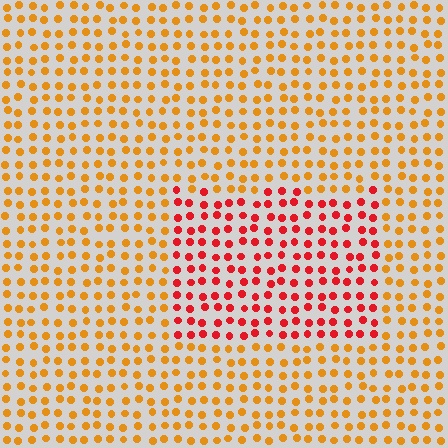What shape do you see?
I see a rectangle.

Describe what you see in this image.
The image is filled with small orange elements in a uniform arrangement. A rectangle-shaped region is visible where the elements are tinted to a slightly different hue, forming a subtle color boundary.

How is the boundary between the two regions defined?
The boundary is defined purely by a slight shift in hue (about 40 degrees). Spacing, size, and orientation are identical on both sides.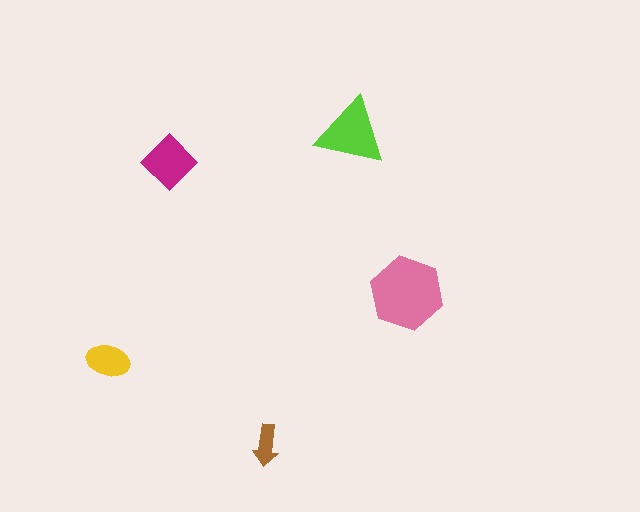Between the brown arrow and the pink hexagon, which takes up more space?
The pink hexagon.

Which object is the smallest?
The brown arrow.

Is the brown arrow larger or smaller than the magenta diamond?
Smaller.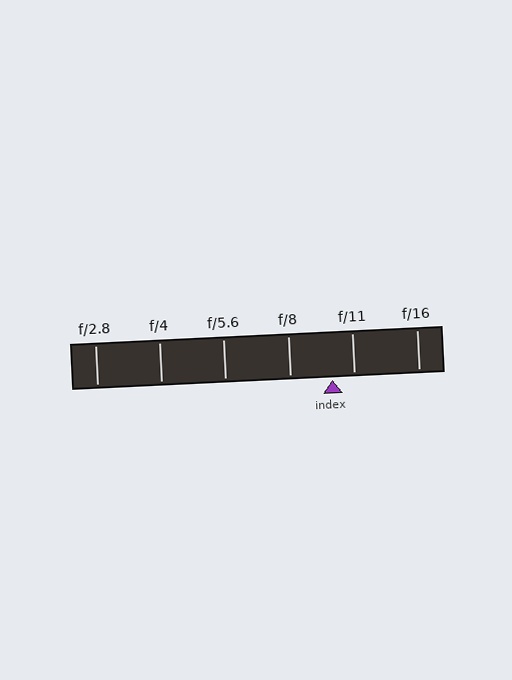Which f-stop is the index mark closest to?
The index mark is closest to f/11.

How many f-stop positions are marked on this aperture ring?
There are 6 f-stop positions marked.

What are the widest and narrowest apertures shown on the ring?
The widest aperture shown is f/2.8 and the narrowest is f/16.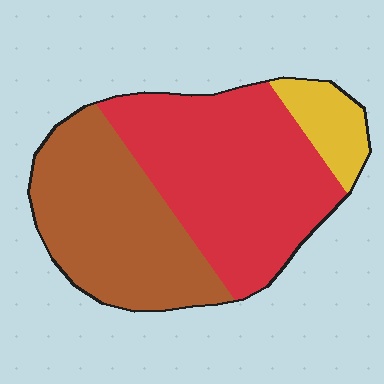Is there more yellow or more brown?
Brown.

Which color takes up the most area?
Red, at roughly 50%.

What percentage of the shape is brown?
Brown covers around 40% of the shape.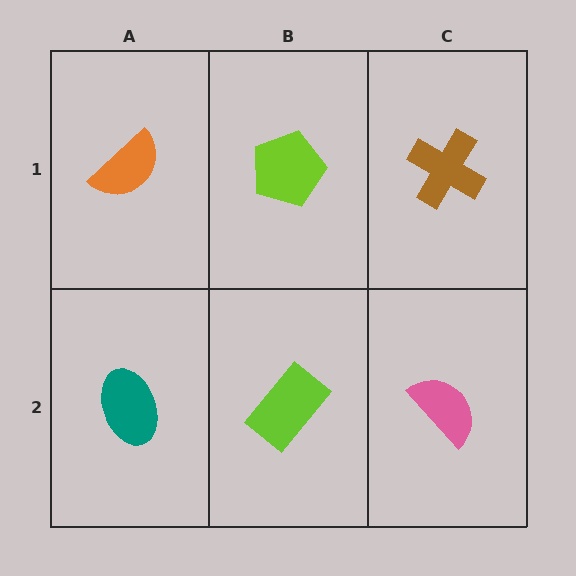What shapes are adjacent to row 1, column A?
A teal ellipse (row 2, column A), a lime pentagon (row 1, column B).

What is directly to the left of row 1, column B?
An orange semicircle.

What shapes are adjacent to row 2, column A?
An orange semicircle (row 1, column A), a lime rectangle (row 2, column B).